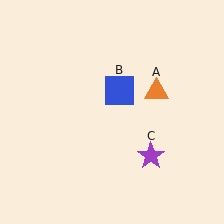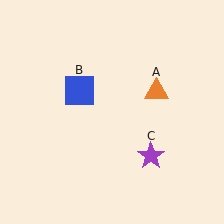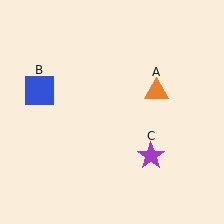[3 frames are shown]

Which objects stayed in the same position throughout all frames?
Orange triangle (object A) and purple star (object C) remained stationary.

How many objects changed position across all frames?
1 object changed position: blue square (object B).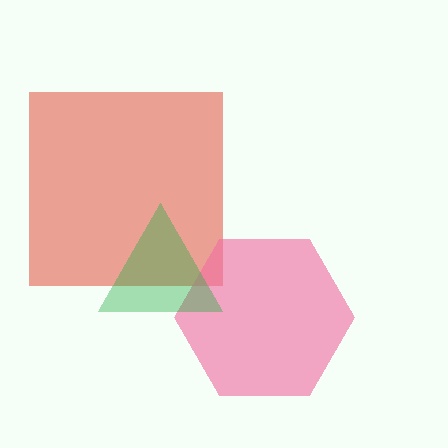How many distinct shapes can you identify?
There are 3 distinct shapes: a red square, a pink hexagon, a green triangle.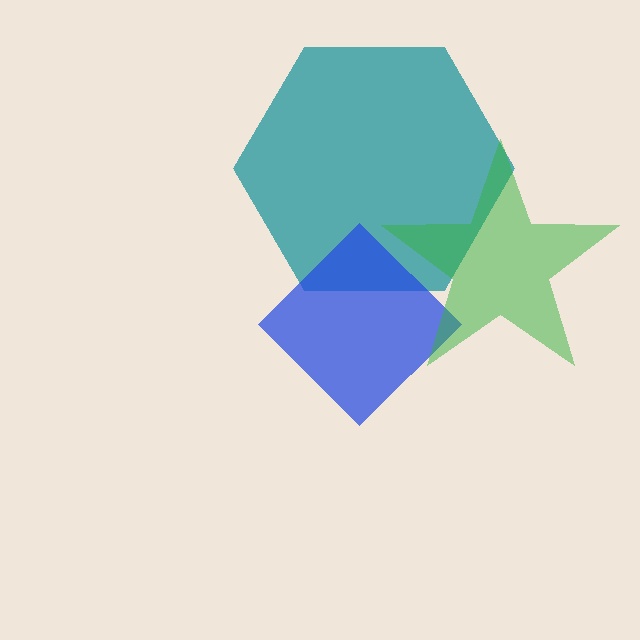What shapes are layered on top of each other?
The layered shapes are: a teal hexagon, a blue diamond, a green star.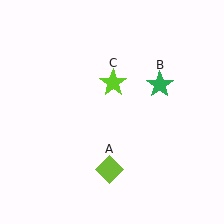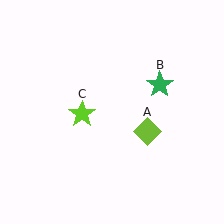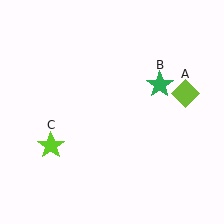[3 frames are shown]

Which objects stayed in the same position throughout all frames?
Green star (object B) remained stationary.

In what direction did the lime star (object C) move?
The lime star (object C) moved down and to the left.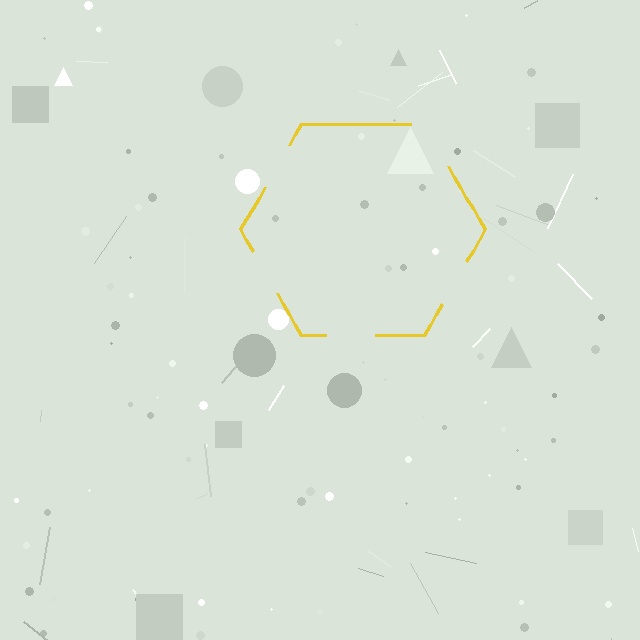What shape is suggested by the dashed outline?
The dashed outline suggests a hexagon.